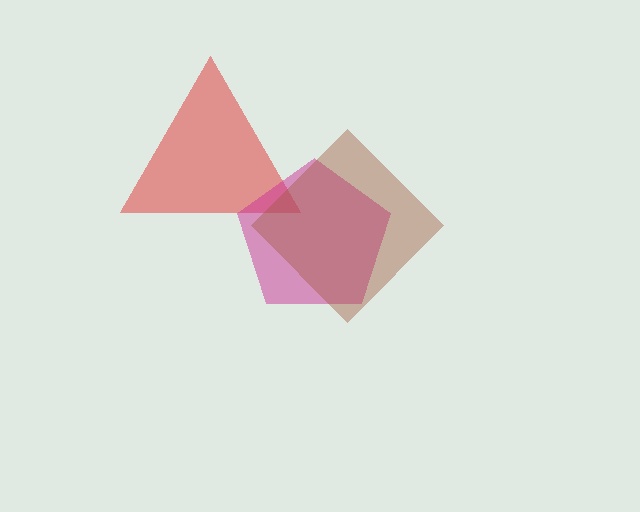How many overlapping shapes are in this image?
There are 3 overlapping shapes in the image.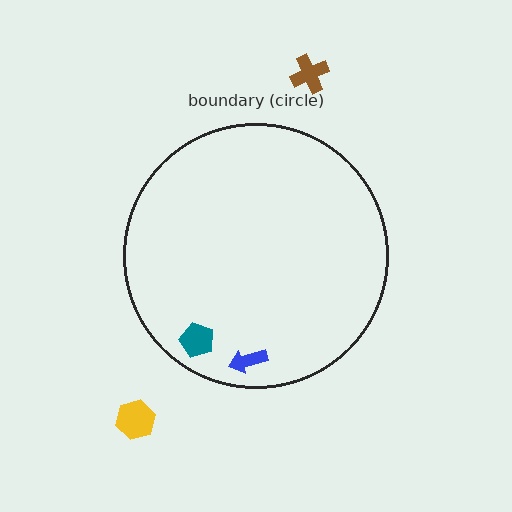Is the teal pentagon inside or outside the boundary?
Inside.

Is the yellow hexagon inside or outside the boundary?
Outside.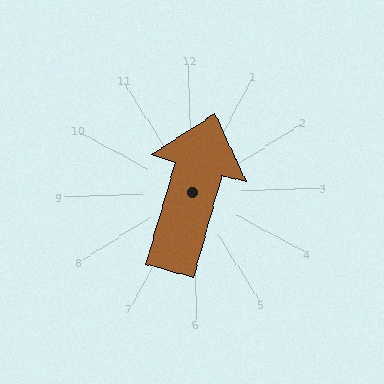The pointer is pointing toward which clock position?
Roughly 1 o'clock.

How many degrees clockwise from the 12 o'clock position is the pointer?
Approximately 18 degrees.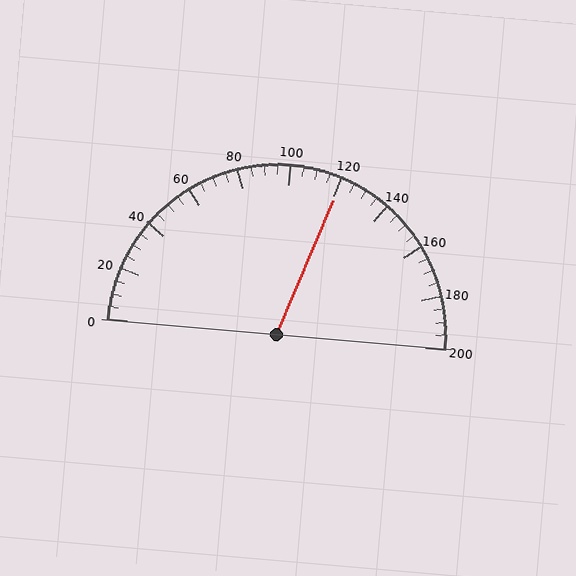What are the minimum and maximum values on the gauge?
The gauge ranges from 0 to 200.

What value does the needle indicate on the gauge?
The needle indicates approximately 120.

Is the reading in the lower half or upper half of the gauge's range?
The reading is in the upper half of the range (0 to 200).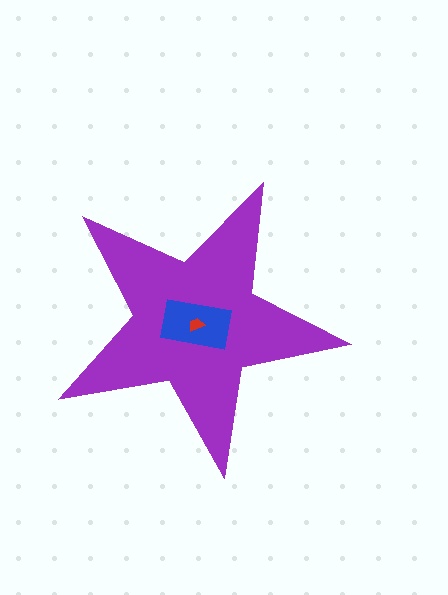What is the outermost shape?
The purple star.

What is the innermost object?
The red trapezoid.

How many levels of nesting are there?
3.